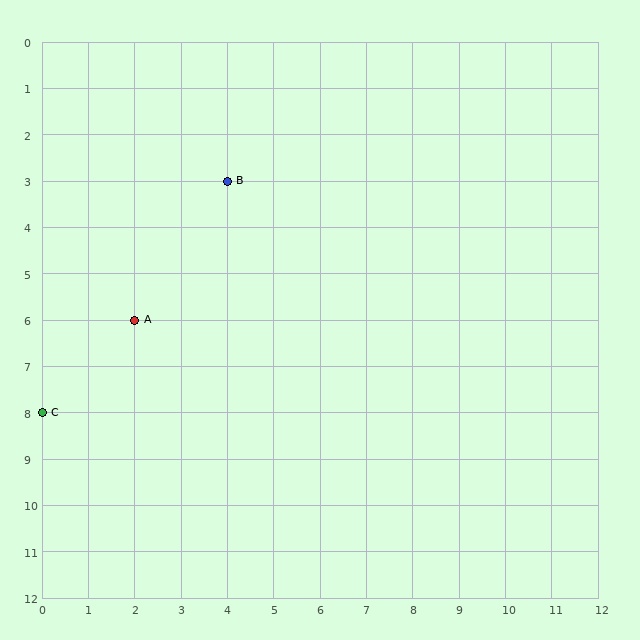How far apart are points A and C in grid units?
Points A and C are 2 columns and 2 rows apart (about 2.8 grid units diagonally).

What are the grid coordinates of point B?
Point B is at grid coordinates (4, 3).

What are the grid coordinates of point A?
Point A is at grid coordinates (2, 6).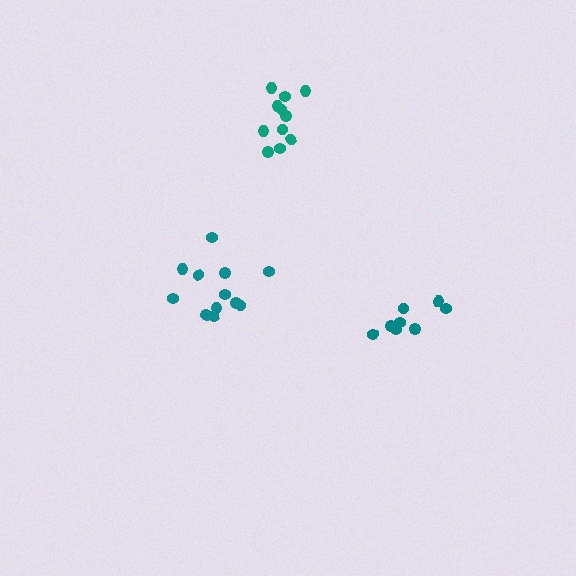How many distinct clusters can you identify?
There are 3 distinct clusters.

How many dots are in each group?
Group 1: 12 dots, Group 2: 8 dots, Group 3: 11 dots (31 total).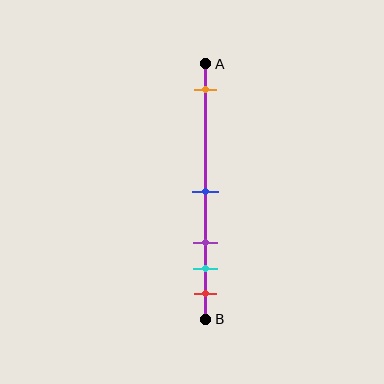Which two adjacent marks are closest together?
The cyan and red marks are the closest adjacent pair.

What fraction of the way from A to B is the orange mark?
The orange mark is approximately 10% (0.1) of the way from A to B.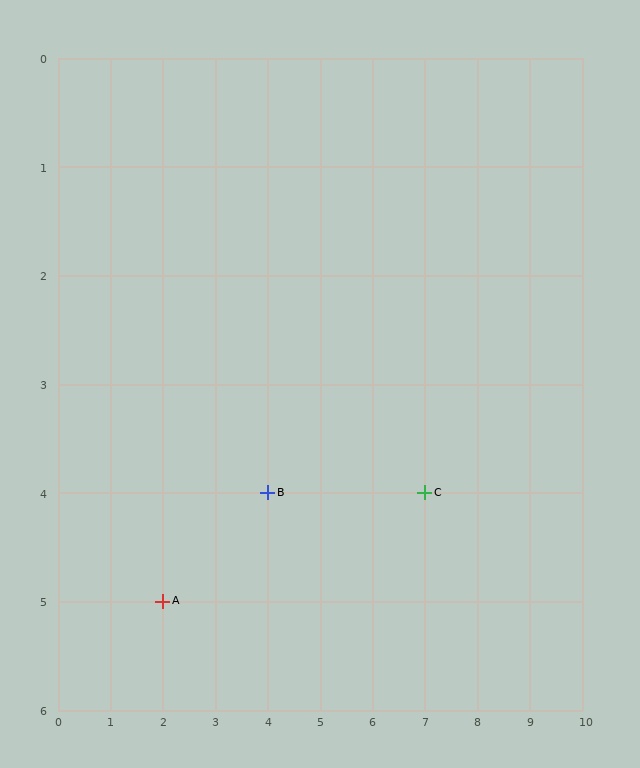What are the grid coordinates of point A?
Point A is at grid coordinates (2, 5).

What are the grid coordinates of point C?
Point C is at grid coordinates (7, 4).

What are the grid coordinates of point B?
Point B is at grid coordinates (4, 4).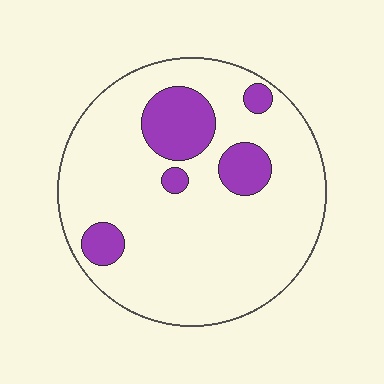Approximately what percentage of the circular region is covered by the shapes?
Approximately 15%.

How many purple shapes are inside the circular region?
5.